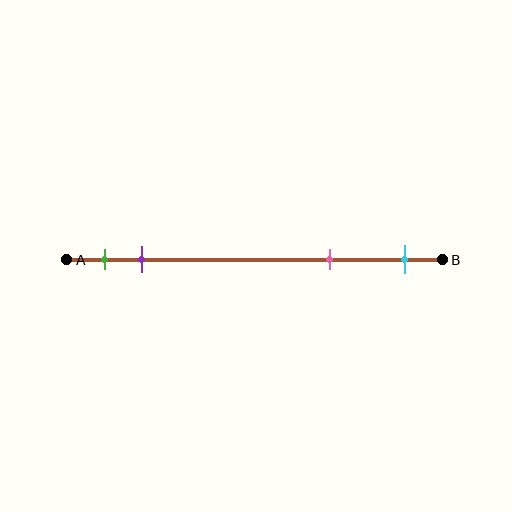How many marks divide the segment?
There are 4 marks dividing the segment.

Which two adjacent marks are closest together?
The green and purple marks are the closest adjacent pair.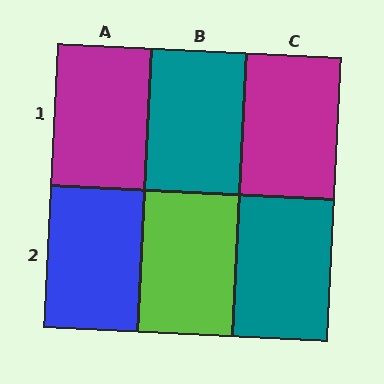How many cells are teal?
2 cells are teal.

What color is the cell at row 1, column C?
Magenta.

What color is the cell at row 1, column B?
Teal.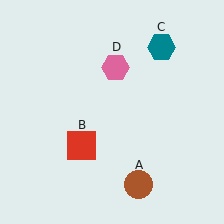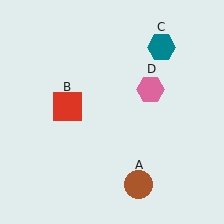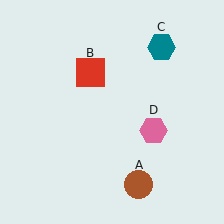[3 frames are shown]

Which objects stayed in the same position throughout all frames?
Brown circle (object A) and teal hexagon (object C) remained stationary.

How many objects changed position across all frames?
2 objects changed position: red square (object B), pink hexagon (object D).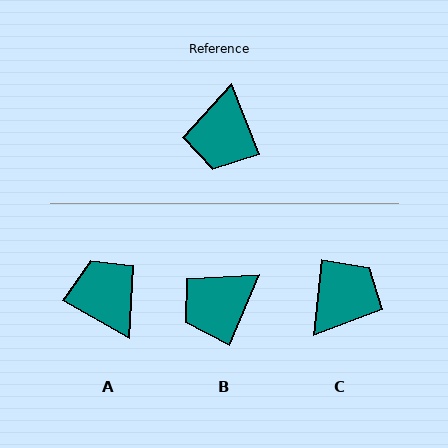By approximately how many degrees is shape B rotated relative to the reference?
Approximately 44 degrees clockwise.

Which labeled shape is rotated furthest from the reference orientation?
C, about 153 degrees away.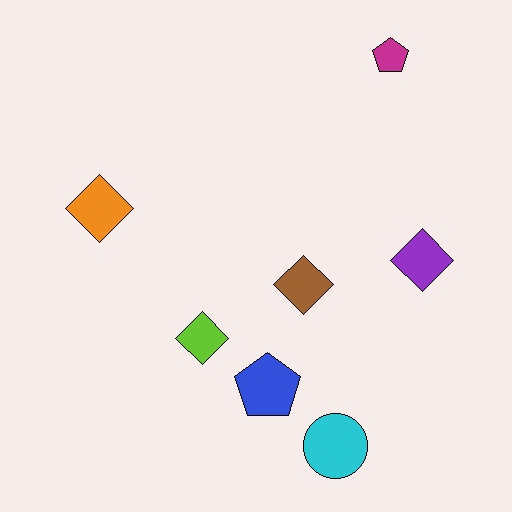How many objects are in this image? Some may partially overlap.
There are 7 objects.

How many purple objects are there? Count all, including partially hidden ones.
There is 1 purple object.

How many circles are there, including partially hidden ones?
There is 1 circle.